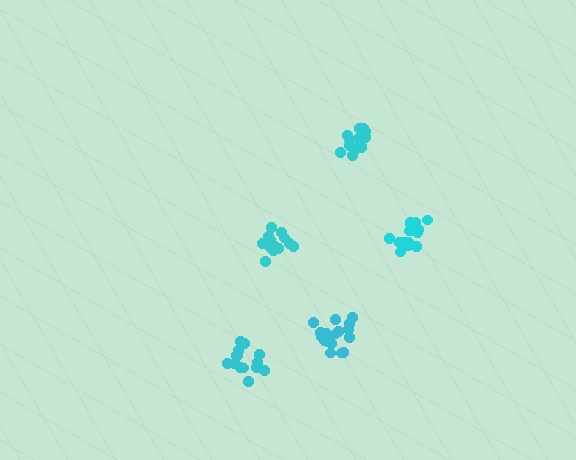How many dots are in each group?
Group 1: 17 dots, Group 2: 14 dots, Group 3: 15 dots, Group 4: 14 dots, Group 5: 18 dots (78 total).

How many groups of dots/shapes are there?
There are 5 groups.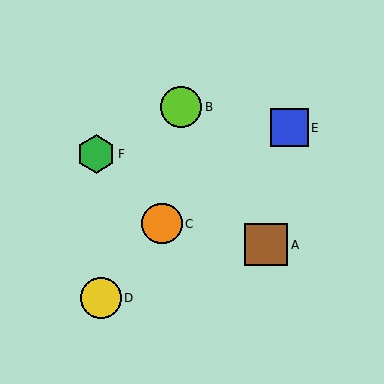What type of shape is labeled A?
Shape A is a brown square.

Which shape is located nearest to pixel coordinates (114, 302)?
The yellow circle (labeled D) at (101, 298) is nearest to that location.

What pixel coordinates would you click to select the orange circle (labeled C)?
Click at (162, 224) to select the orange circle C.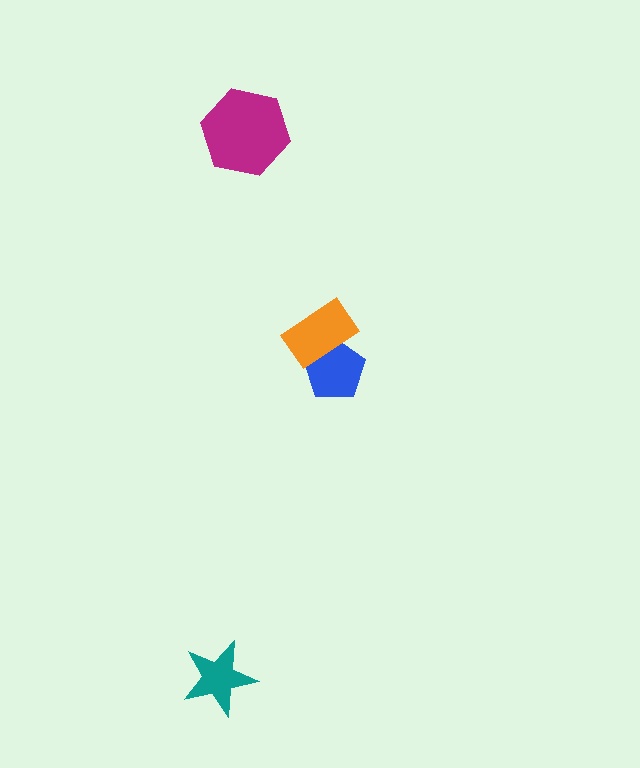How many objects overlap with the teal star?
0 objects overlap with the teal star.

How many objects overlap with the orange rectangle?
1 object overlaps with the orange rectangle.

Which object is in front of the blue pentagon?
The orange rectangle is in front of the blue pentagon.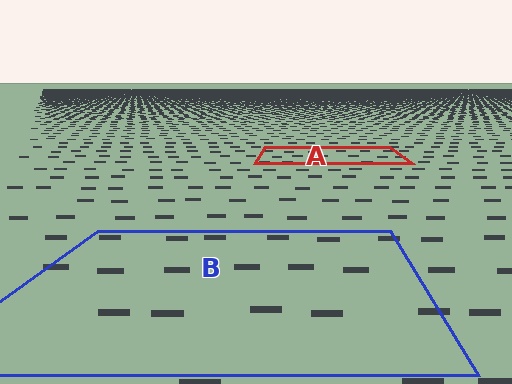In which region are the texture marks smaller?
The texture marks are smaller in region A, because it is farther away.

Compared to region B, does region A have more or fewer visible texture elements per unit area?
Region A has more texture elements per unit area — they are packed more densely because it is farther away.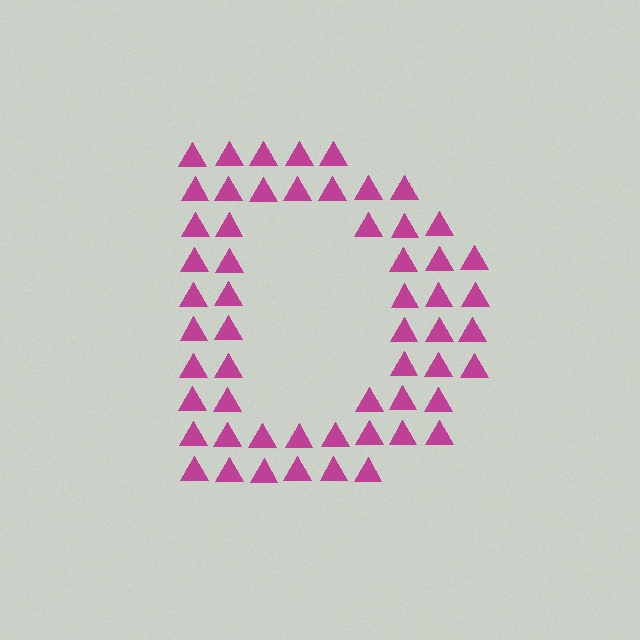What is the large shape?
The large shape is the letter D.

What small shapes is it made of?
It is made of small triangles.